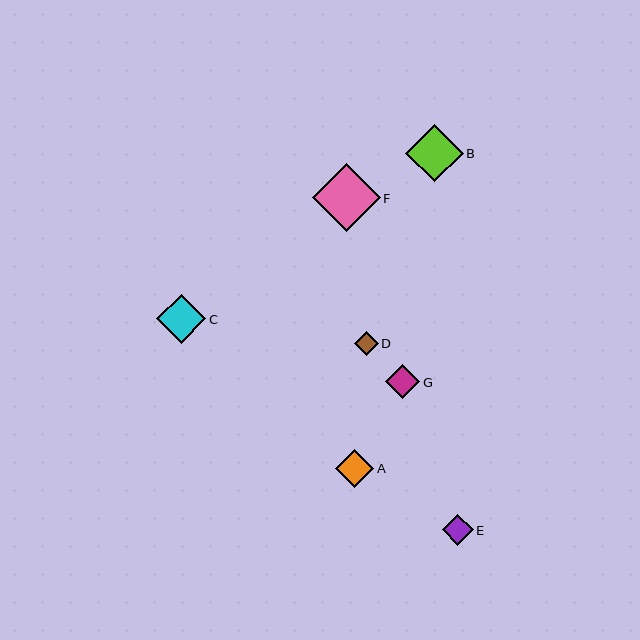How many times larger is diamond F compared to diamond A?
Diamond F is approximately 1.8 times the size of diamond A.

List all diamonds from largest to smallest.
From largest to smallest: F, B, C, A, G, E, D.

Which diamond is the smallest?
Diamond D is the smallest with a size of approximately 24 pixels.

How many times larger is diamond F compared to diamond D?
Diamond F is approximately 2.9 times the size of diamond D.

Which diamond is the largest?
Diamond F is the largest with a size of approximately 68 pixels.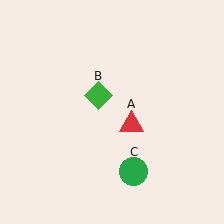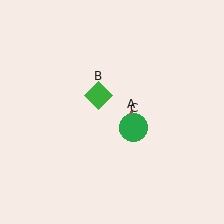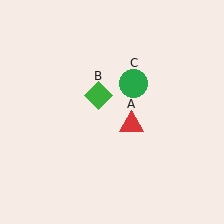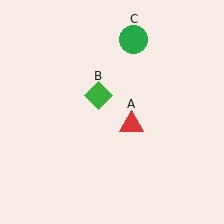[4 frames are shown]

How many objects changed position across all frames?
1 object changed position: green circle (object C).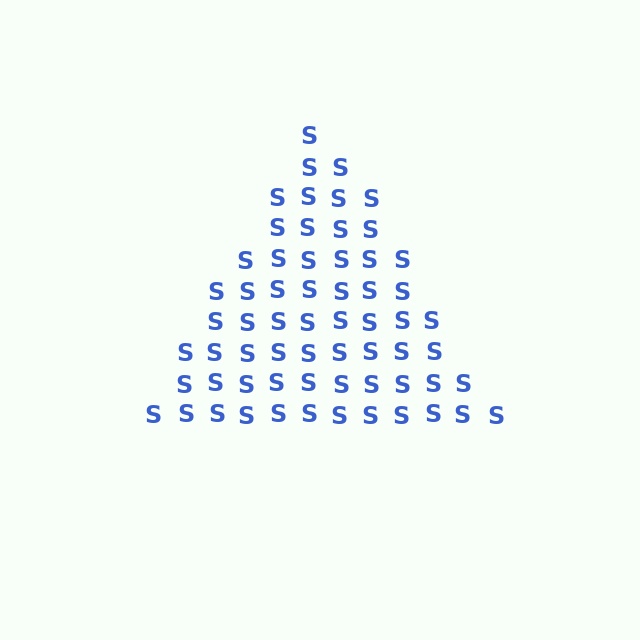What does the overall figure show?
The overall figure shows a triangle.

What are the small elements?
The small elements are letter S's.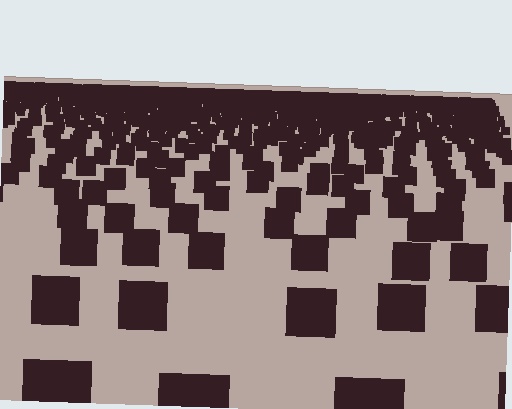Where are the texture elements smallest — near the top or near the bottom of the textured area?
Near the top.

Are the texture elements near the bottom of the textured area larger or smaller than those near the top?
Larger. Near the bottom, elements are closer to the viewer and appear at a bigger on-screen size.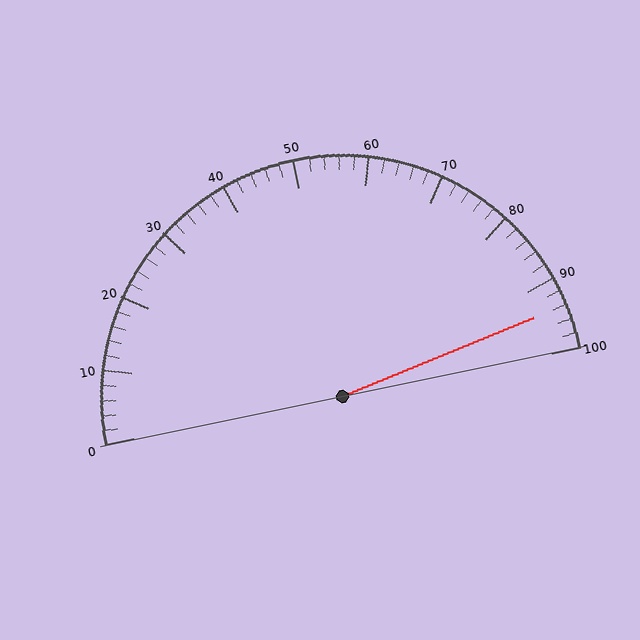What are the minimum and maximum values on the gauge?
The gauge ranges from 0 to 100.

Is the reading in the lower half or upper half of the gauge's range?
The reading is in the upper half of the range (0 to 100).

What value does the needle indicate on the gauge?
The needle indicates approximately 94.